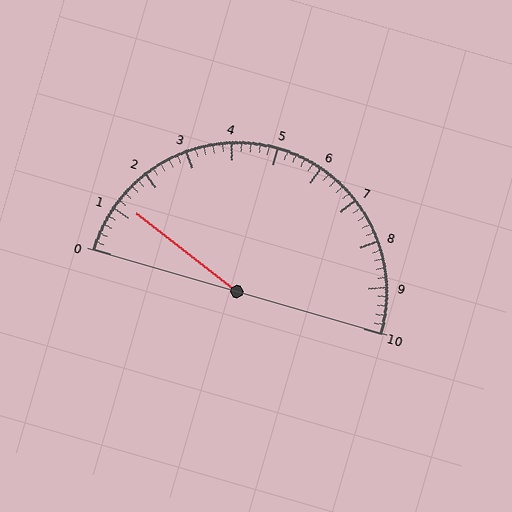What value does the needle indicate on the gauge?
The needle indicates approximately 1.2.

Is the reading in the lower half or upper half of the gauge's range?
The reading is in the lower half of the range (0 to 10).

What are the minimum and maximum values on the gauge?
The gauge ranges from 0 to 10.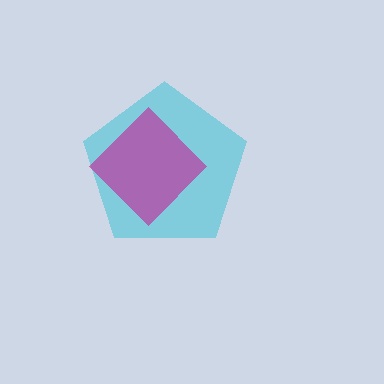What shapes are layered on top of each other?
The layered shapes are: a cyan pentagon, a magenta diamond.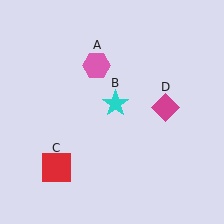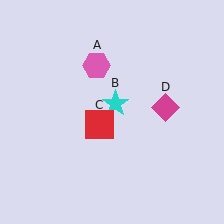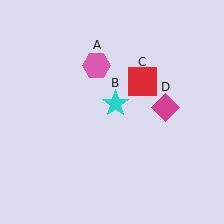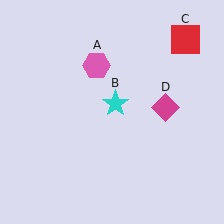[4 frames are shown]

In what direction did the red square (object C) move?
The red square (object C) moved up and to the right.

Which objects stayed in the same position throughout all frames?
Pink hexagon (object A) and cyan star (object B) and magenta diamond (object D) remained stationary.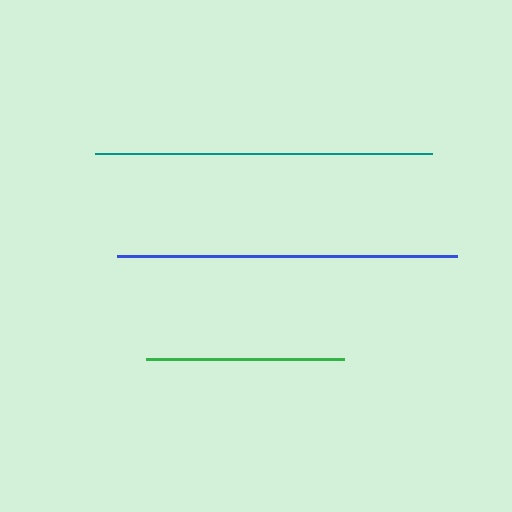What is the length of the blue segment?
The blue segment is approximately 340 pixels long.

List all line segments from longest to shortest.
From longest to shortest: blue, teal, green.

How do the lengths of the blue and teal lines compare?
The blue and teal lines are approximately the same length.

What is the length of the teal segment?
The teal segment is approximately 337 pixels long.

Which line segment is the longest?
The blue line is the longest at approximately 340 pixels.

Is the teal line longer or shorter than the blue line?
The blue line is longer than the teal line.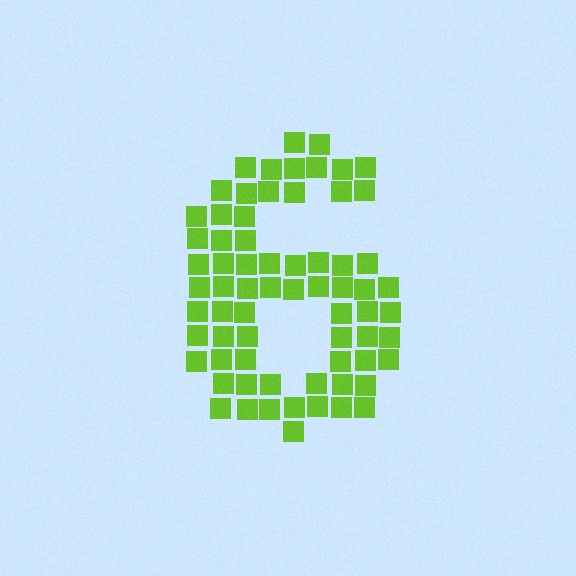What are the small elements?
The small elements are squares.